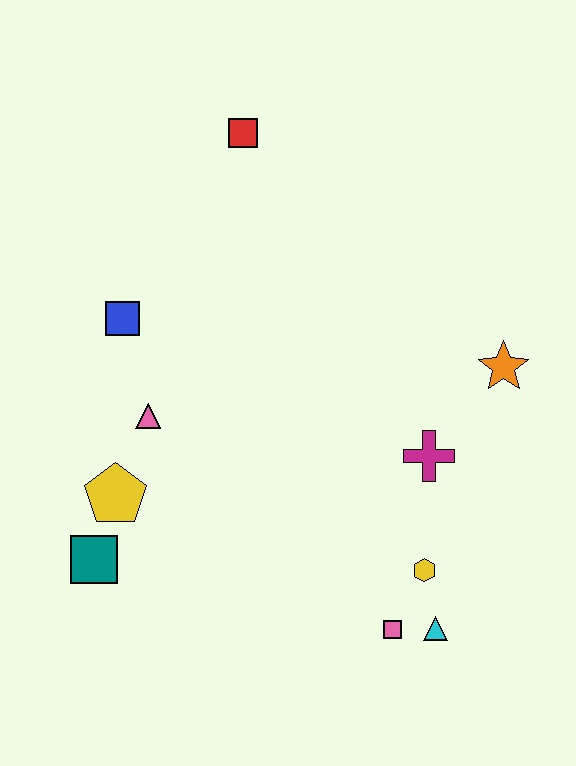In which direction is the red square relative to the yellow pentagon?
The red square is above the yellow pentagon.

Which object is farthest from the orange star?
The teal square is farthest from the orange star.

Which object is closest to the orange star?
The magenta cross is closest to the orange star.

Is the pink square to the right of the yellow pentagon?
Yes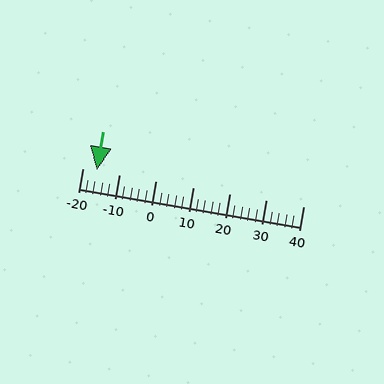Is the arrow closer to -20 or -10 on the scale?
The arrow is closer to -20.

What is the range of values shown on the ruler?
The ruler shows values from -20 to 40.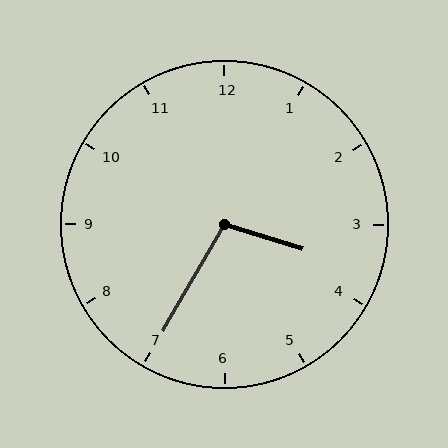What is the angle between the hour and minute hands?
Approximately 102 degrees.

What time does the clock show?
3:35.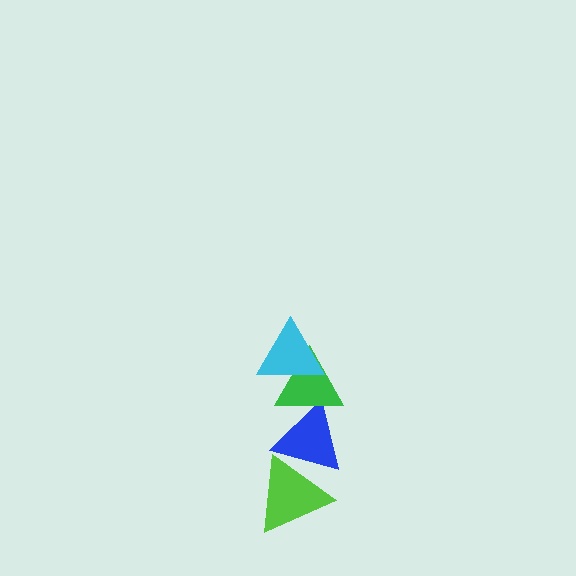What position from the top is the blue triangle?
The blue triangle is 3rd from the top.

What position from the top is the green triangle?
The green triangle is 2nd from the top.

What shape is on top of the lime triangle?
The blue triangle is on top of the lime triangle.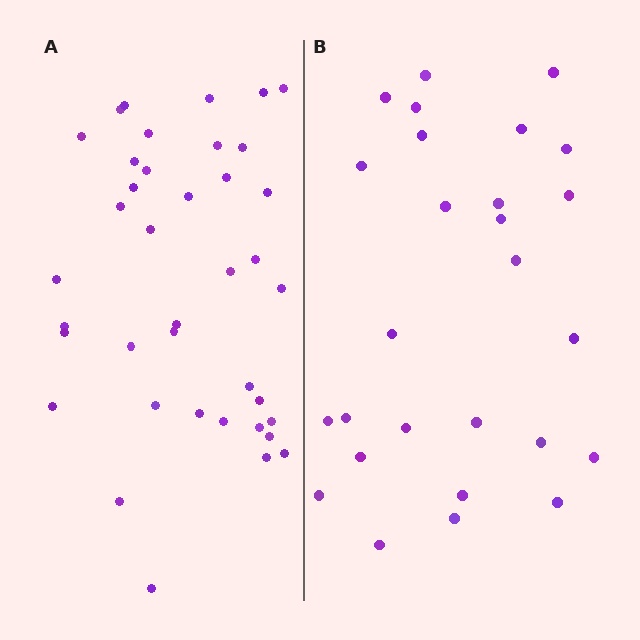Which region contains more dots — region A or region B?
Region A (the left region) has more dots.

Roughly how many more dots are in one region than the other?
Region A has roughly 12 or so more dots than region B.